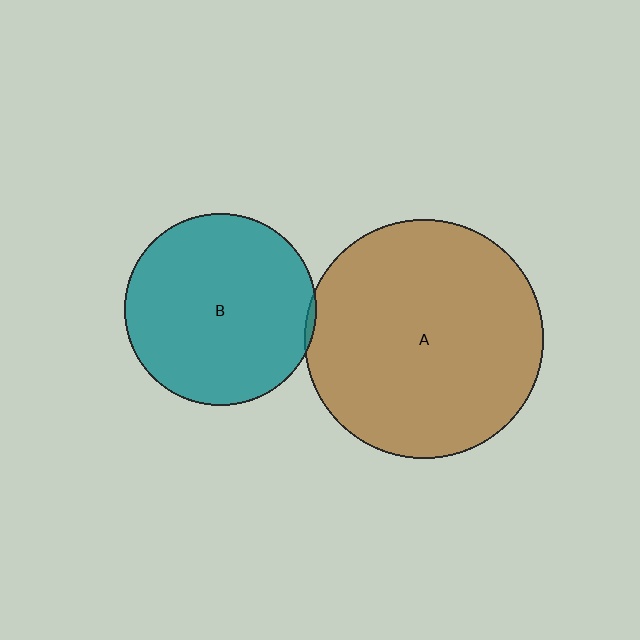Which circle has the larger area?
Circle A (brown).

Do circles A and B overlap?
Yes.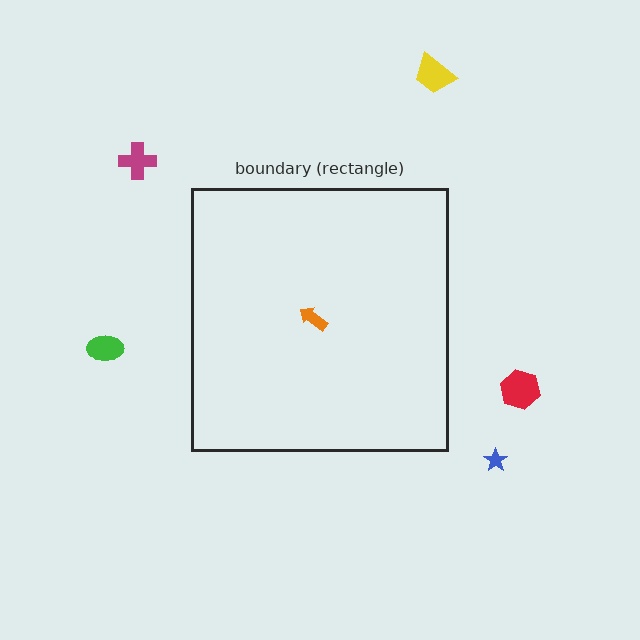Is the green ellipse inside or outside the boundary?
Outside.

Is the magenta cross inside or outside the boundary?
Outside.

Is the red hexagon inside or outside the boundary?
Outside.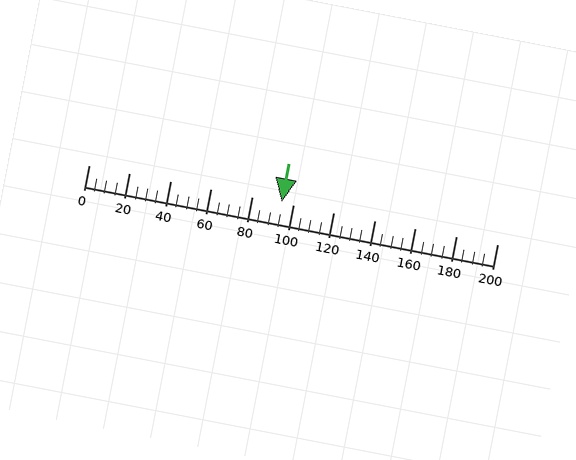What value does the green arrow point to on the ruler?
The green arrow points to approximately 95.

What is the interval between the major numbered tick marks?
The major tick marks are spaced 20 units apart.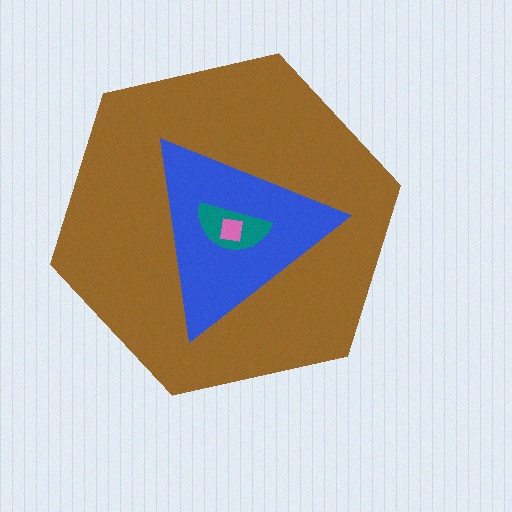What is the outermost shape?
The brown hexagon.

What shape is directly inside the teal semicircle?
The pink square.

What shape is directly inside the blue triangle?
The teal semicircle.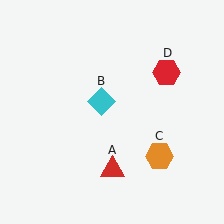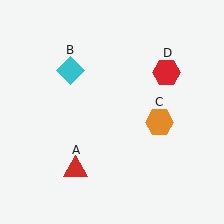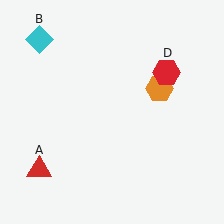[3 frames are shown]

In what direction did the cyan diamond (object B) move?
The cyan diamond (object B) moved up and to the left.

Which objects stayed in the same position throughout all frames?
Red hexagon (object D) remained stationary.